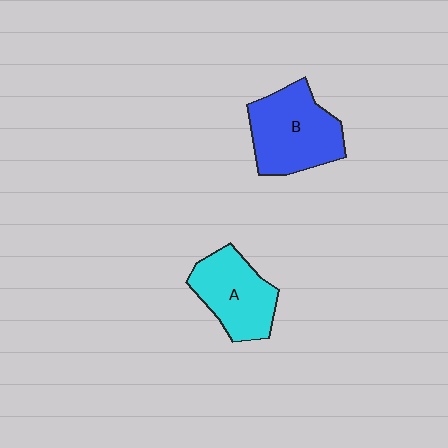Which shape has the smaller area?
Shape A (cyan).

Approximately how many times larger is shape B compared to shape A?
Approximately 1.2 times.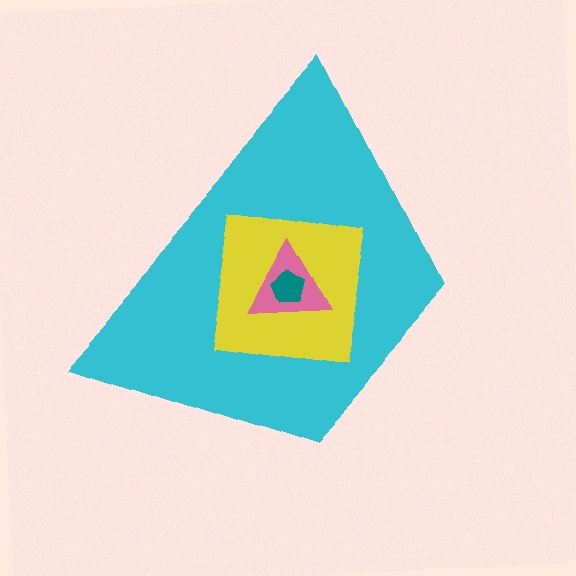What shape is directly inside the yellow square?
The pink triangle.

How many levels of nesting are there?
4.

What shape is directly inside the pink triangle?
The teal pentagon.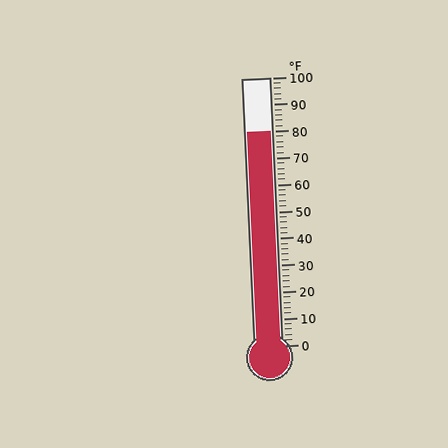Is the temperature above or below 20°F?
The temperature is above 20°F.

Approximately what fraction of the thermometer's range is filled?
The thermometer is filled to approximately 80% of its range.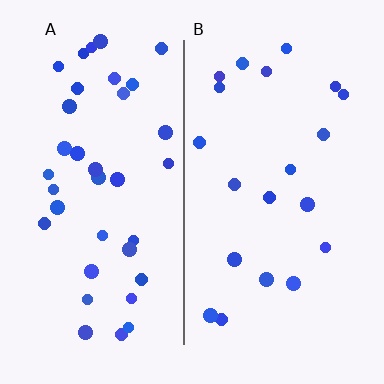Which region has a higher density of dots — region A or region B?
A (the left).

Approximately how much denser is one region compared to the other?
Approximately 1.8× — region A over region B.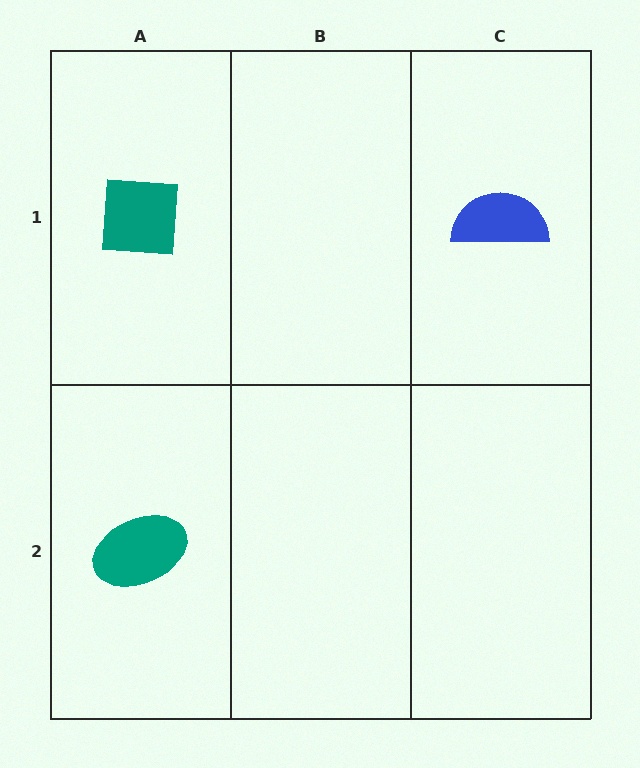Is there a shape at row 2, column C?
No, that cell is empty.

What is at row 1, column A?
A teal square.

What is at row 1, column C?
A blue semicircle.